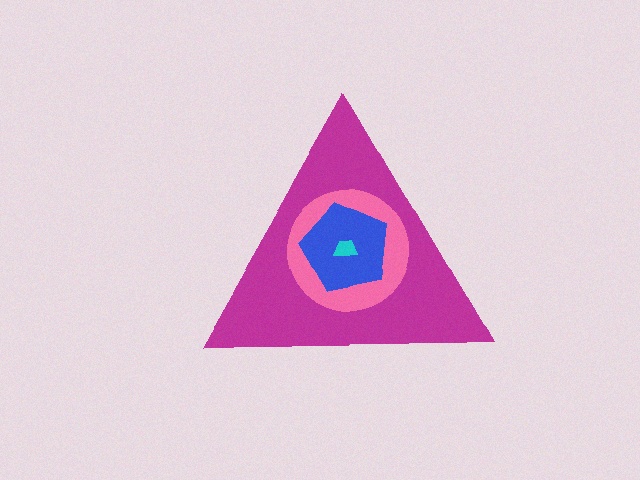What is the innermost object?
The cyan trapezoid.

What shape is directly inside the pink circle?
The blue pentagon.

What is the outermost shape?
The magenta triangle.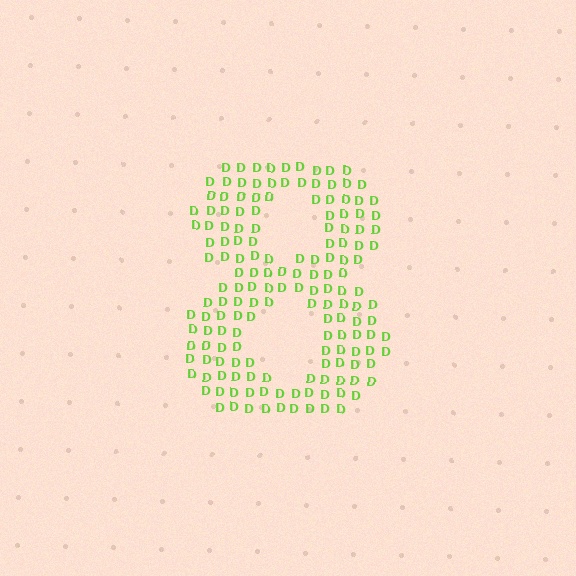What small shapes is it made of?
It is made of small letter D's.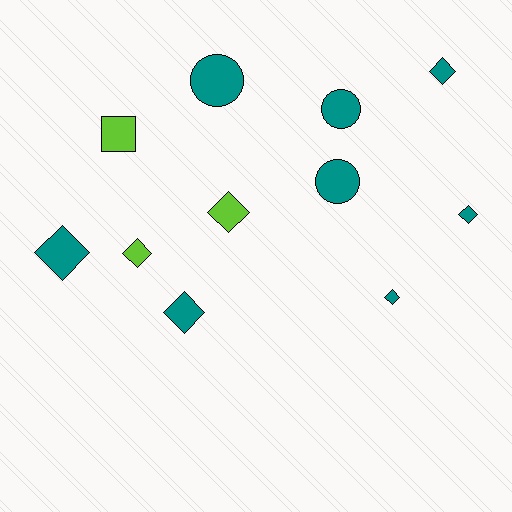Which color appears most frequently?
Teal, with 8 objects.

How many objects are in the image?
There are 11 objects.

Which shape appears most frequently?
Diamond, with 7 objects.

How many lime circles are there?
There are no lime circles.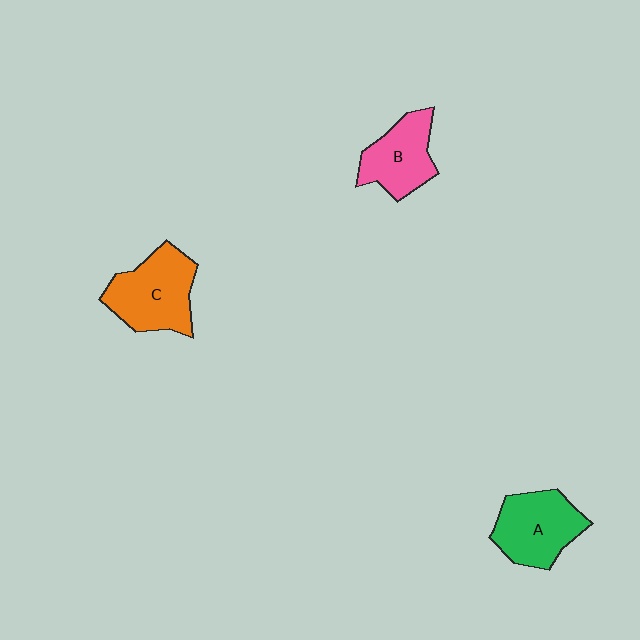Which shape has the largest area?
Shape C (orange).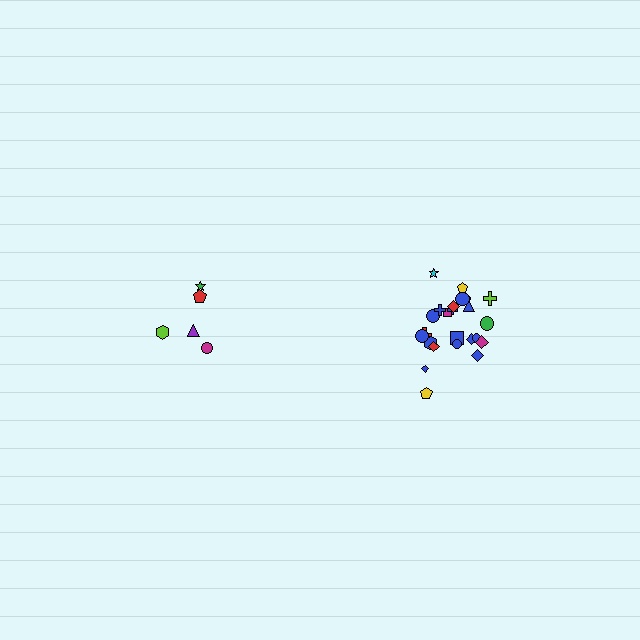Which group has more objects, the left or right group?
The right group.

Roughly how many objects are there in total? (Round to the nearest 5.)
Roughly 30 objects in total.